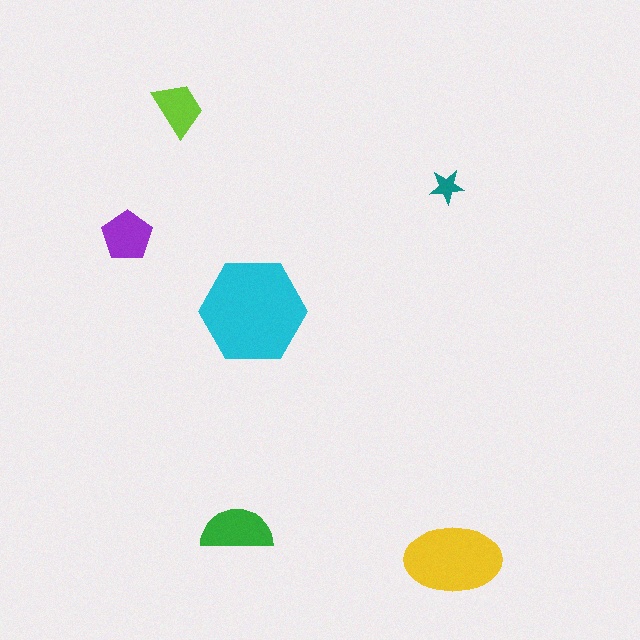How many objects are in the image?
There are 6 objects in the image.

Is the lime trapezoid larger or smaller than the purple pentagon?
Smaller.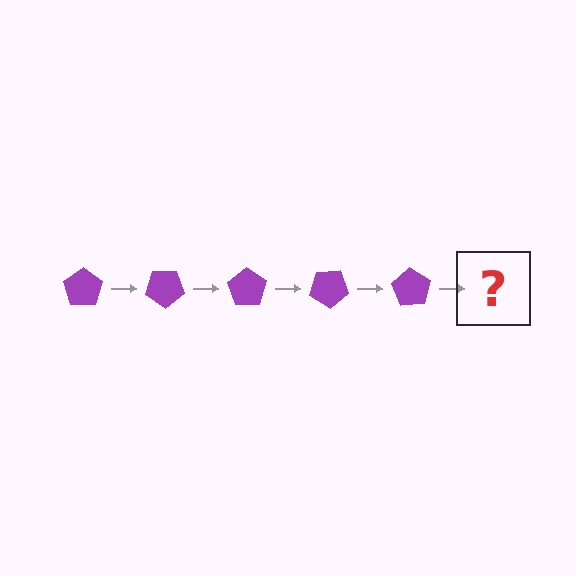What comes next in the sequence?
The next element should be a purple pentagon rotated 175 degrees.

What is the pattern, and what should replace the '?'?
The pattern is that the pentagon rotates 35 degrees each step. The '?' should be a purple pentagon rotated 175 degrees.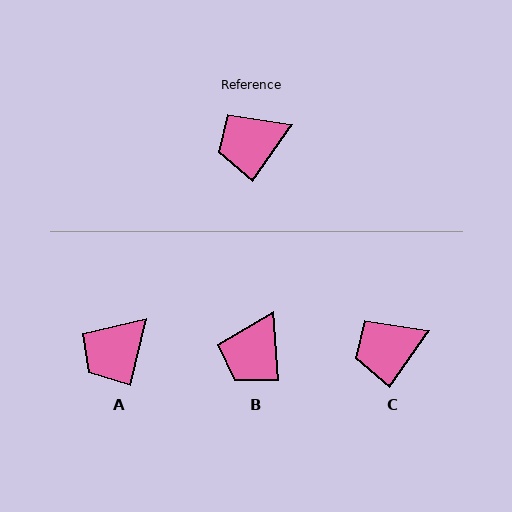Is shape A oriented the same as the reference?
No, it is off by about 22 degrees.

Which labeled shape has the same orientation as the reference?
C.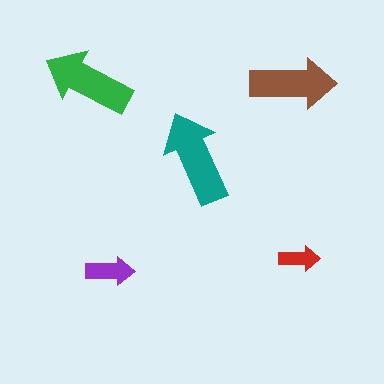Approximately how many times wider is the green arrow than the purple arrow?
About 2 times wider.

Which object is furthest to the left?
The green arrow is leftmost.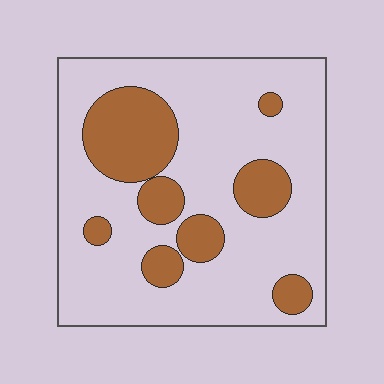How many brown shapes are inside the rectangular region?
8.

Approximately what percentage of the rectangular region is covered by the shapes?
Approximately 25%.